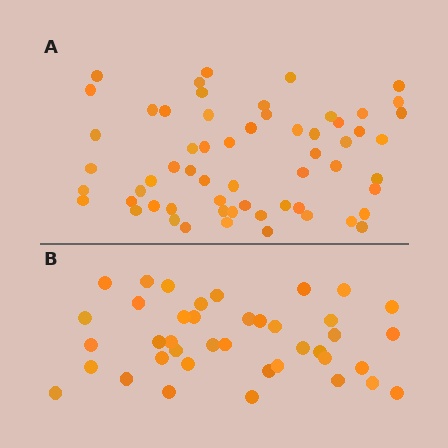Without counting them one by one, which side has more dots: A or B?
Region A (the top region) has more dots.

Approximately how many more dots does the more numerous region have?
Region A has approximately 20 more dots than region B.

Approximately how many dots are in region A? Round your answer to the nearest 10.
About 60 dots.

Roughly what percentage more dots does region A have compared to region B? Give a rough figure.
About 50% more.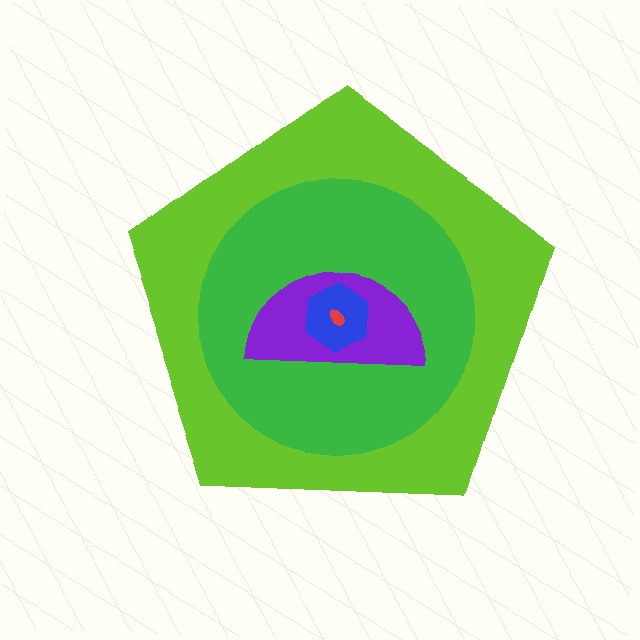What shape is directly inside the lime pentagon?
The green circle.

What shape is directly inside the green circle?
The purple semicircle.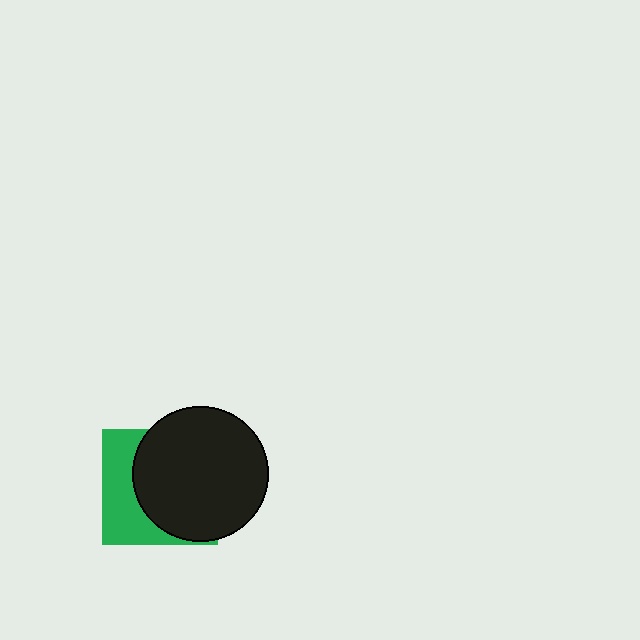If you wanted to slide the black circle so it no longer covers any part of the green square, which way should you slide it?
Slide it right — that is the most direct way to separate the two shapes.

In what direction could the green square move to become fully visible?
The green square could move left. That would shift it out from behind the black circle entirely.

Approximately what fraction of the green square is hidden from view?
Roughly 62% of the green square is hidden behind the black circle.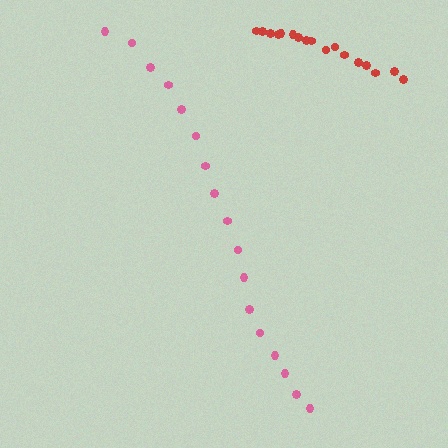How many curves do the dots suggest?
There are 2 distinct paths.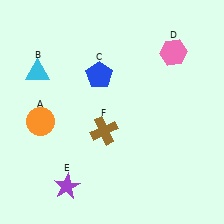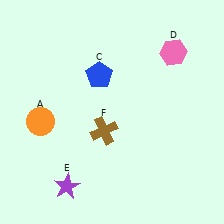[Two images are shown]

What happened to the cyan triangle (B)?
The cyan triangle (B) was removed in Image 2. It was in the top-left area of Image 1.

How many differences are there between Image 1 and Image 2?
There is 1 difference between the two images.